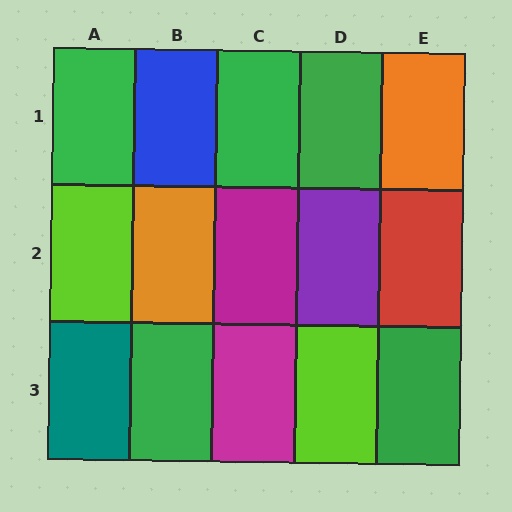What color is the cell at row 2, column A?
Lime.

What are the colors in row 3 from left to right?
Teal, green, magenta, lime, green.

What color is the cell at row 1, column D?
Green.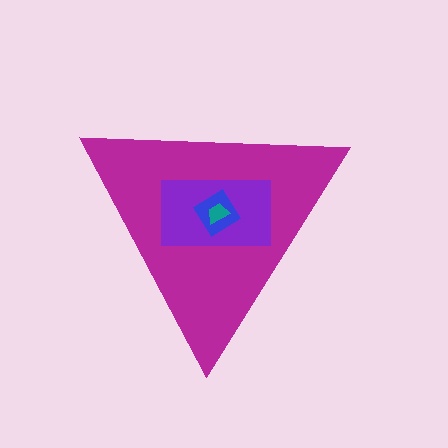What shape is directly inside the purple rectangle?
The blue diamond.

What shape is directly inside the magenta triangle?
The purple rectangle.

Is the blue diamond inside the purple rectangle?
Yes.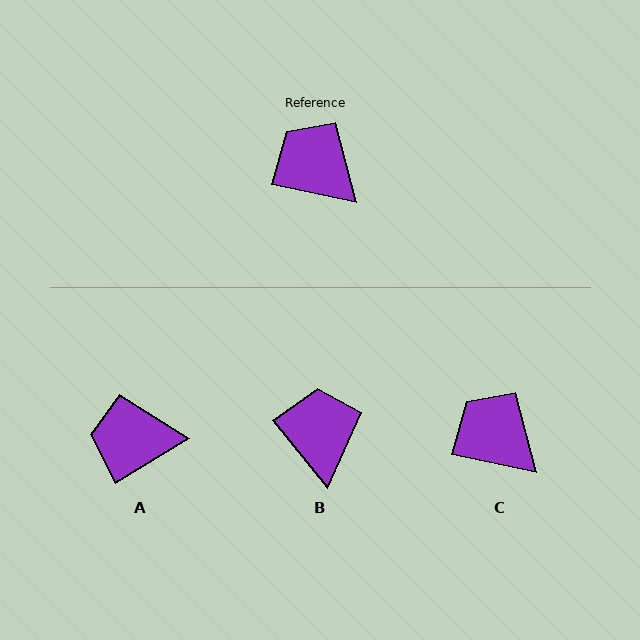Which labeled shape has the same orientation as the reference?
C.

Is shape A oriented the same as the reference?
No, it is off by about 43 degrees.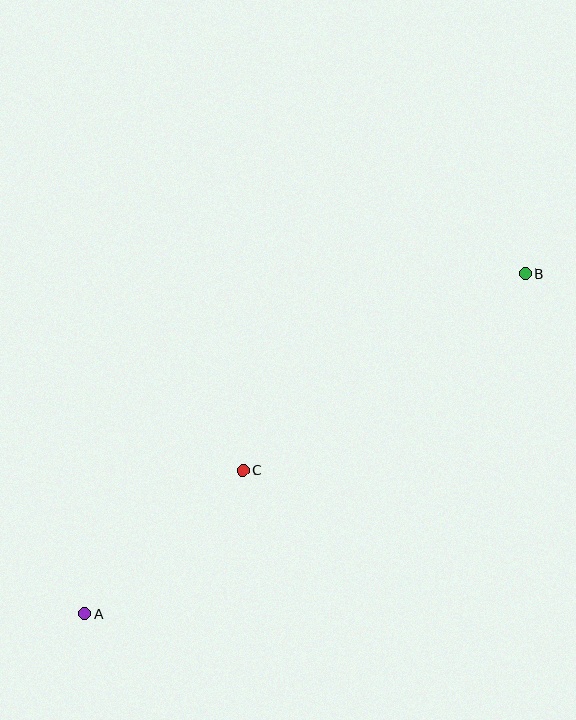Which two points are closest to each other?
Points A and C are closest to each other.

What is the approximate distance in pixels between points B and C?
The distance between B and C is approximately 344 pixels.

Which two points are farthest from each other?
Points A and B are farthest from each other.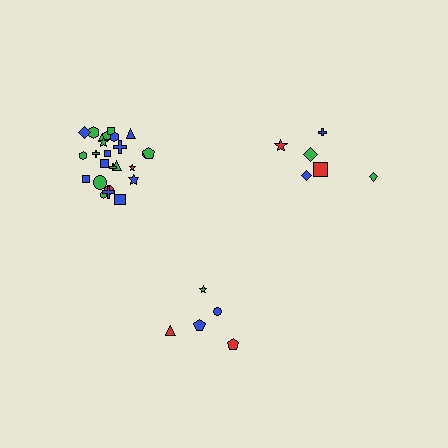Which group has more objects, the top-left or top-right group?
The top-left group.